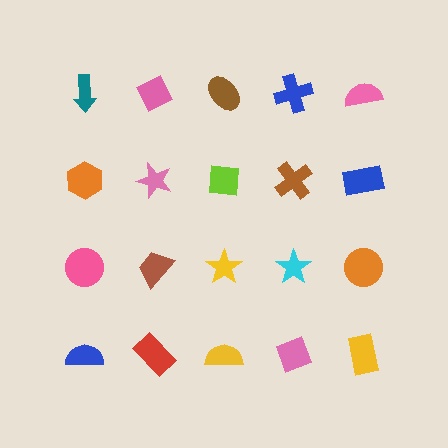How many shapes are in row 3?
5 shapes.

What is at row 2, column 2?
A pink star.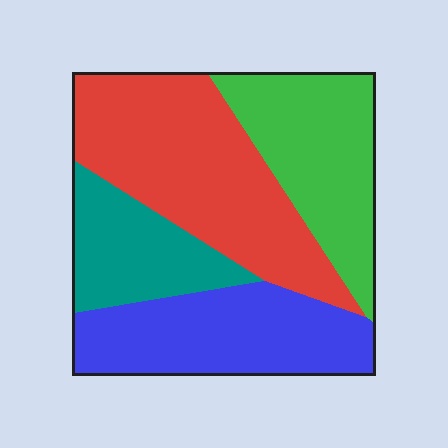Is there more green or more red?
Red.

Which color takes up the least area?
Teal, at roughly 15%.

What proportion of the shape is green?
Green covers roughly 25% of the shape.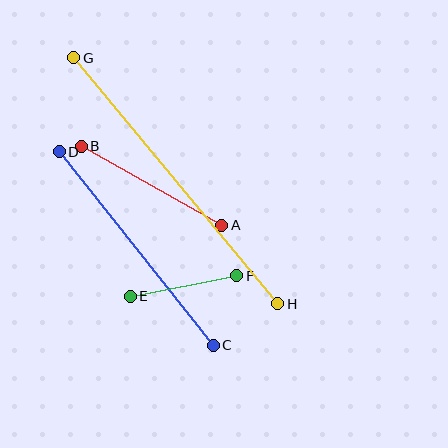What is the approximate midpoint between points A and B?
The midpoint is at approximately (152, 186) pixels.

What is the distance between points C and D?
The distance is approximately 248 pixels.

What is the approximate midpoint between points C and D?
The midpoint is at approximately (136, 249) pixels.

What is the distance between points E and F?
The distance is approximately 108 pixels.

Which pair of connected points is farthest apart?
Points G and H are farthest apart.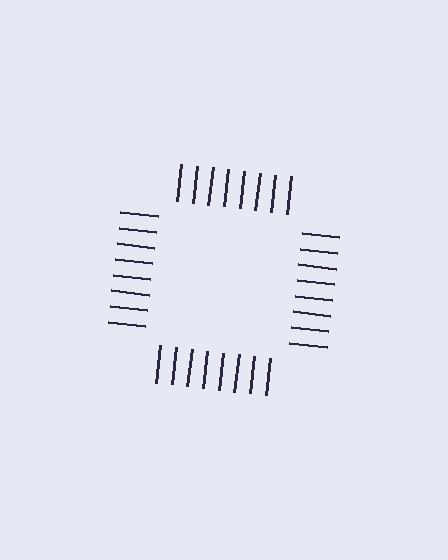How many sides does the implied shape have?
4 sides — the line-ends trace a square.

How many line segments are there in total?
32 — 8 along each of the 4 edges.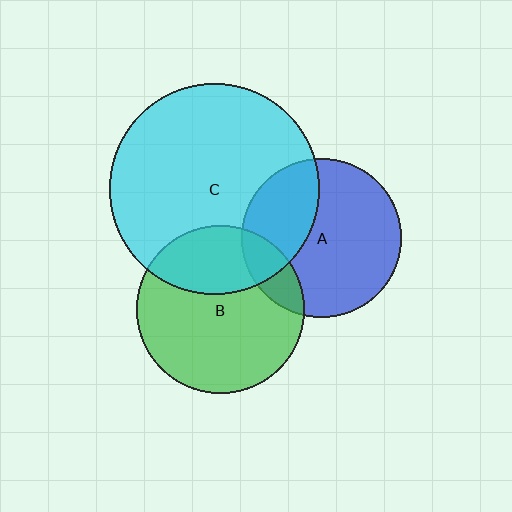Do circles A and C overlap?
Yes.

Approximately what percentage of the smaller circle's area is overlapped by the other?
Approximately 35%.